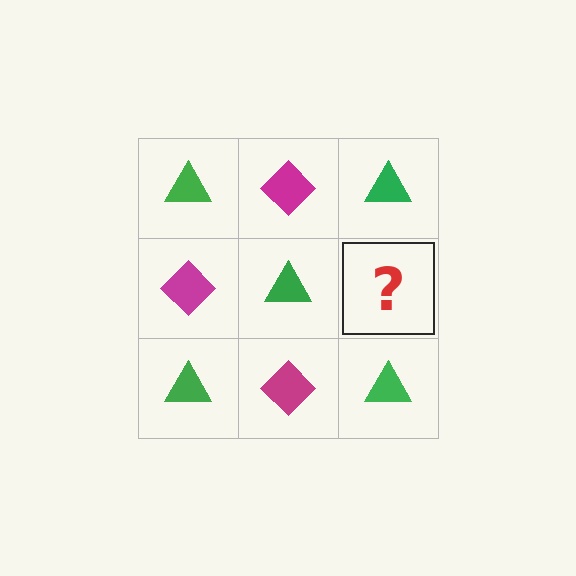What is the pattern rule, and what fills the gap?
The rule is that it alternates green triangle and magenta diamond in a checkerboard pattern. The gap should be filled with a magenta diamond.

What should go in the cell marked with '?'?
The missing cell should contain a magenta diamond.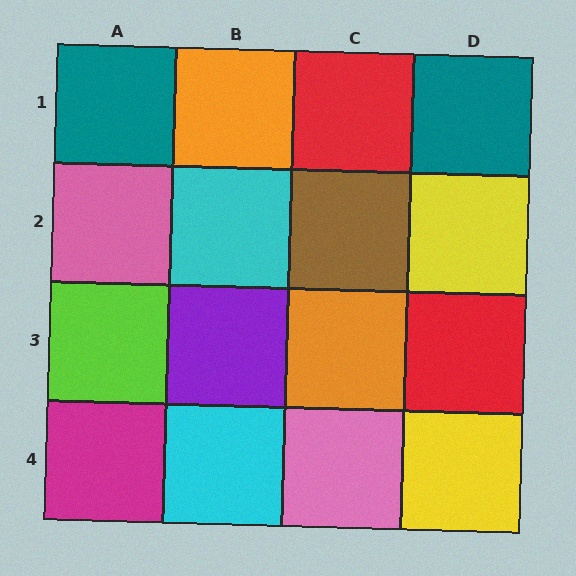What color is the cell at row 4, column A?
Magenta.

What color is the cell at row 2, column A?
Pink.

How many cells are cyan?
2 cells are cyan.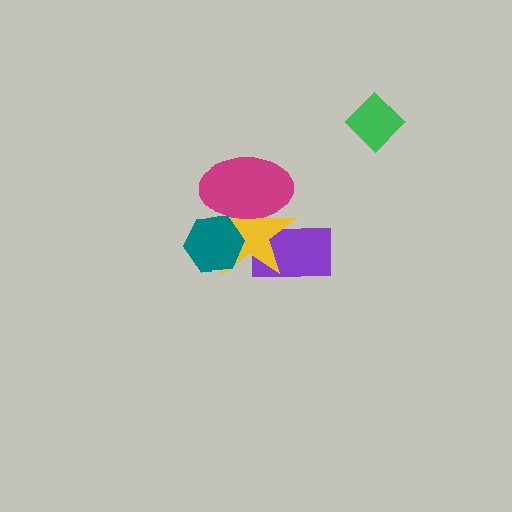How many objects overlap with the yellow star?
3 objects overlap with the yellow star.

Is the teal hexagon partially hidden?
No, no other shape covers it.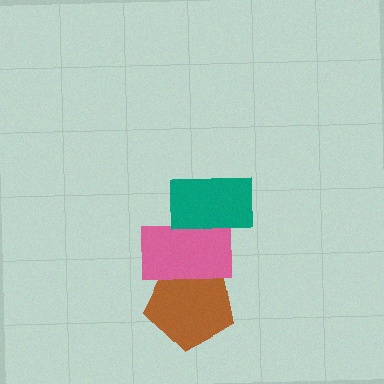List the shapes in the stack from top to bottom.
From top to bottom: the teal rectangle, the pink rectangle, the brown pentagon.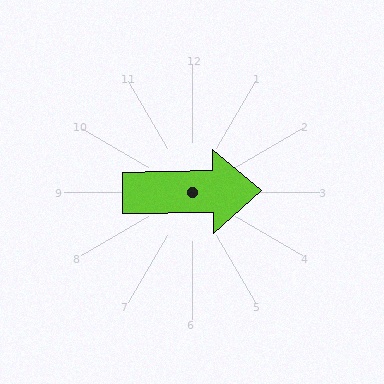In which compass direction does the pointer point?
East.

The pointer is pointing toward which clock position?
Roughly 3 o'clock.